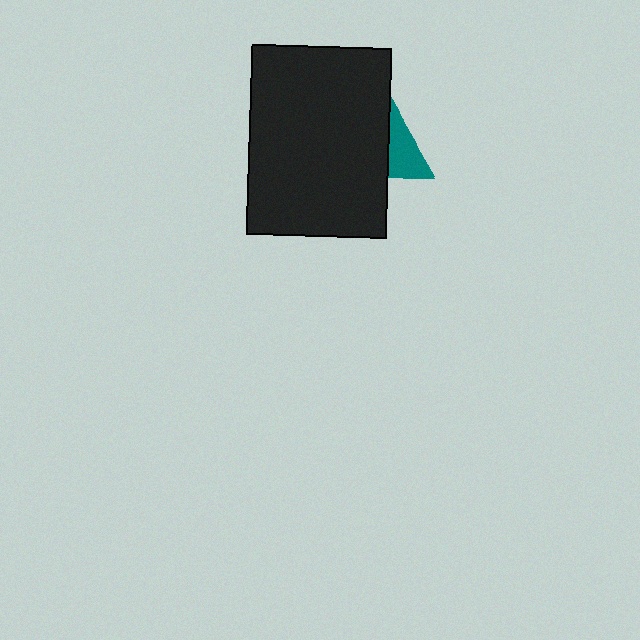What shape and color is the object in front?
The object in front is a black rectangle.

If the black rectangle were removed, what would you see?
You would see the complete teal triangle.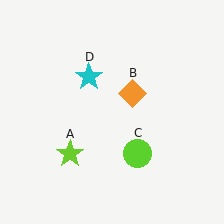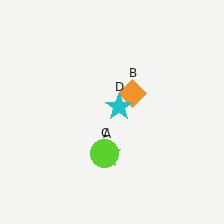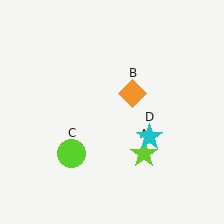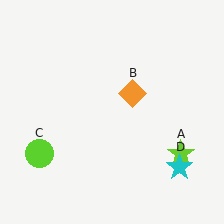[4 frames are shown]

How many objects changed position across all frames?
3 objects changed position: lime star (object A), lime circle (object C), cyan star (object D).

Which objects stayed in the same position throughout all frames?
Orange diamond (object B) remained stationary.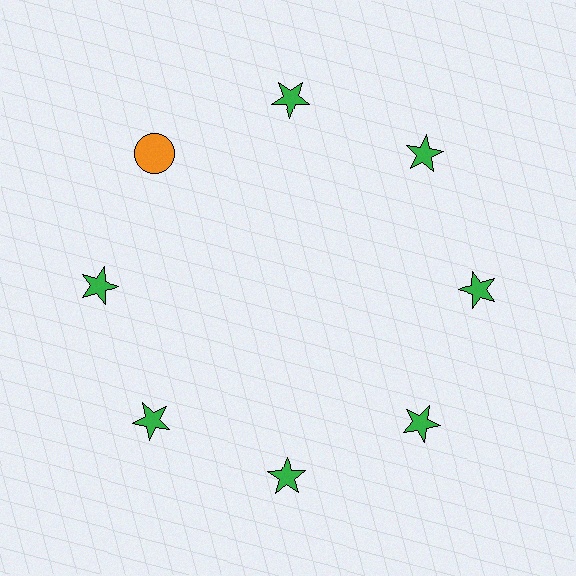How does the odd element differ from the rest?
It differs in both color (orange instead of green) and shape (circle instead of star).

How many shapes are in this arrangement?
There are 8 shapes arranged in a ring pattern.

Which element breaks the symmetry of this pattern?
The orange circle at roughly the 10 o'clock position breaks the symmetry. All other shapes are green stars.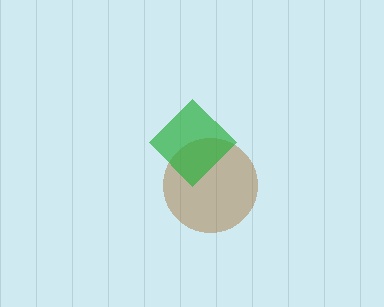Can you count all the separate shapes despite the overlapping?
Yes, there are 2 separate shapes.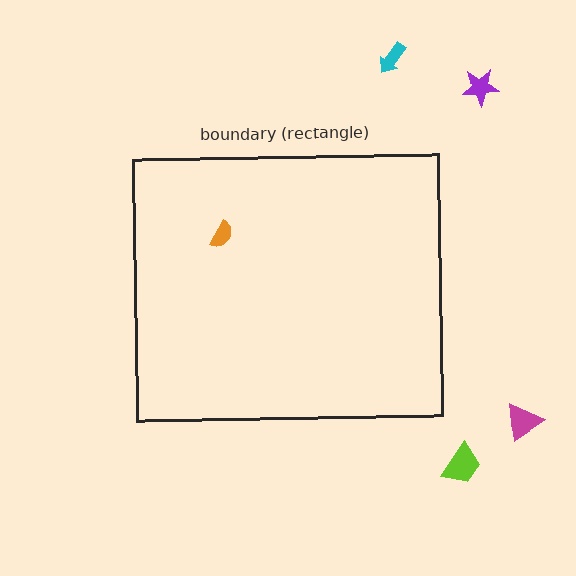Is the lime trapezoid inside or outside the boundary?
Outside.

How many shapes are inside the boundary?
1 inside, 4 outside.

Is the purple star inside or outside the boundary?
Outside.